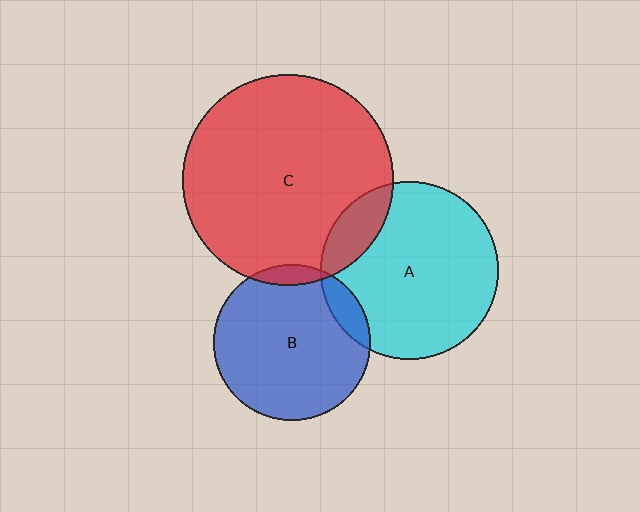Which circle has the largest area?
Circle C (red).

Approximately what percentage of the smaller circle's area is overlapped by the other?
Approximately 15%.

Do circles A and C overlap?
Yes.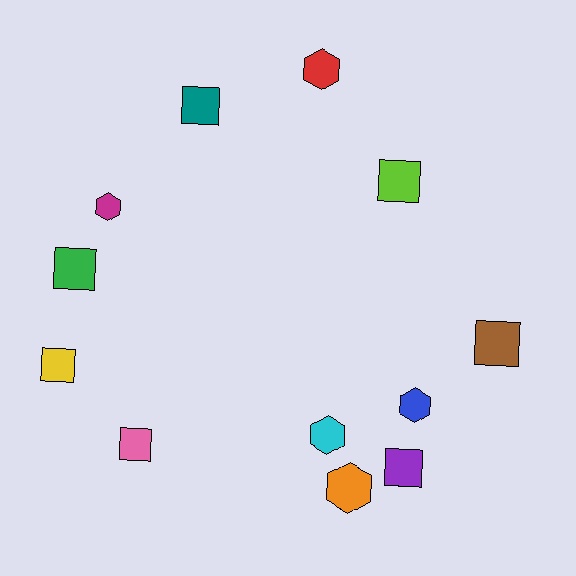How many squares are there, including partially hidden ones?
There are 7 squares.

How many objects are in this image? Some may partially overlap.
There are 12 objects.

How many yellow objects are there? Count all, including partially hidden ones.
There is 1 yellow object.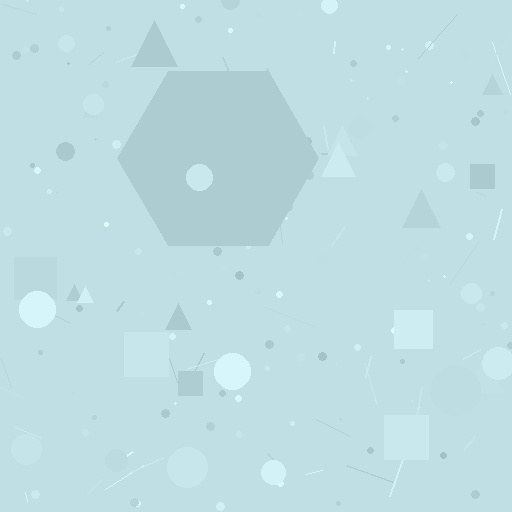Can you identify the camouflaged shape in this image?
The camouflaged shape is a hexagon.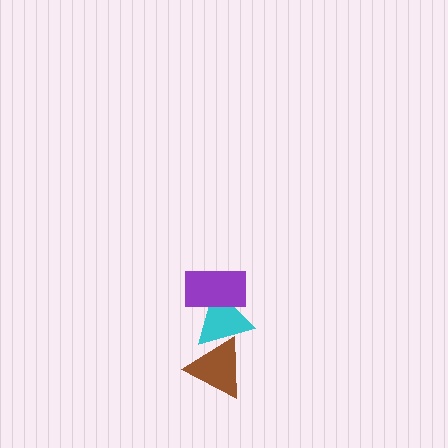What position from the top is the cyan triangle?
The cyan triangle is 2nd from the top.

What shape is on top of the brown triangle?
The cyan triangle is on top of the brown triangle.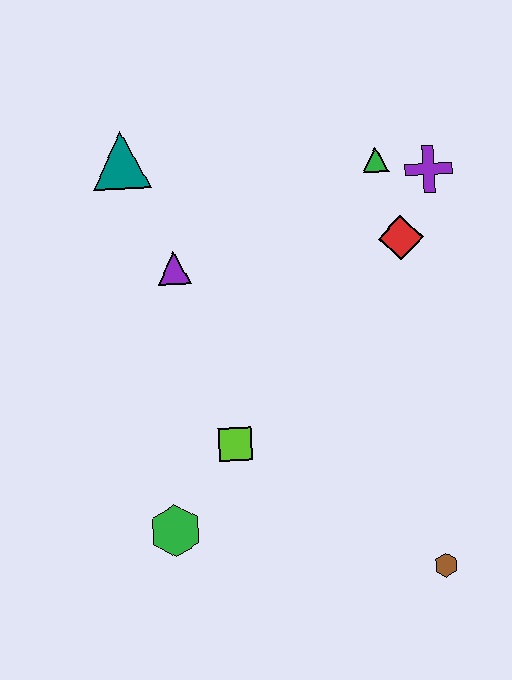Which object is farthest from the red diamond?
The green hexagon is farthest from the red diamond.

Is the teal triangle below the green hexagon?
No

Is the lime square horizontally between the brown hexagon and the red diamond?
No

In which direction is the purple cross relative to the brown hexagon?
The purple cross is above the brown hexagon.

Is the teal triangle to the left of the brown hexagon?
Yes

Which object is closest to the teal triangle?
The purple triangle is closest to the teal triangle.